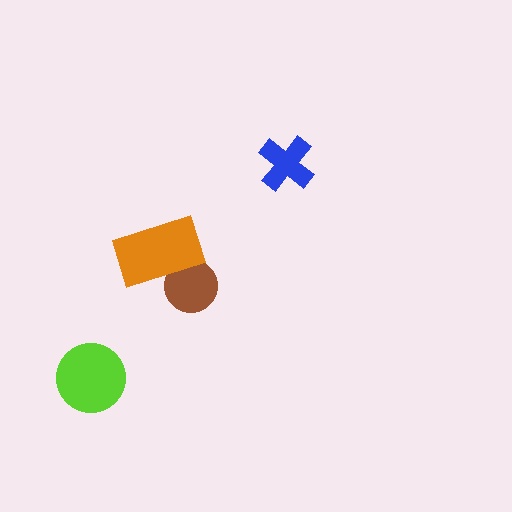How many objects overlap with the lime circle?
0 objects overlap with the lime circle.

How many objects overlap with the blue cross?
0 objects overlap with the blue cross.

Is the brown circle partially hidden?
Yes, it is partially covered by another shape.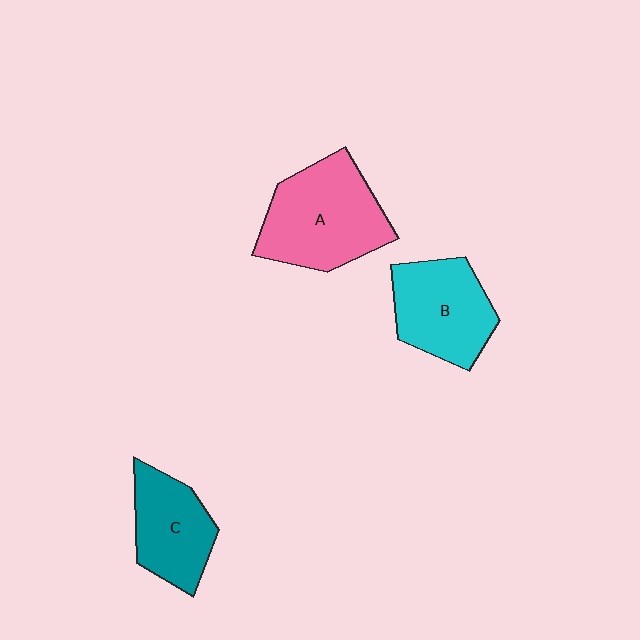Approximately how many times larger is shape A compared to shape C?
Approximately 1.5 times.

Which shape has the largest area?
Shape A (pink).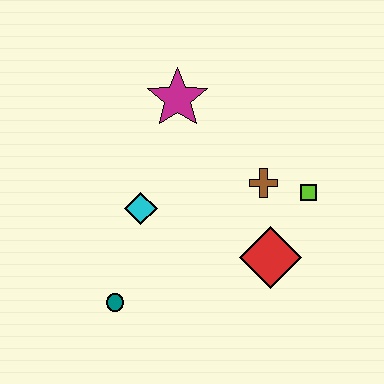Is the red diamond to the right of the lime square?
No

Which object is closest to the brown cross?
The lime square is closest to the brown cross.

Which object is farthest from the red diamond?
The magenta star is farthest from the red diamond.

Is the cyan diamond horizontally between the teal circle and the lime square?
Yes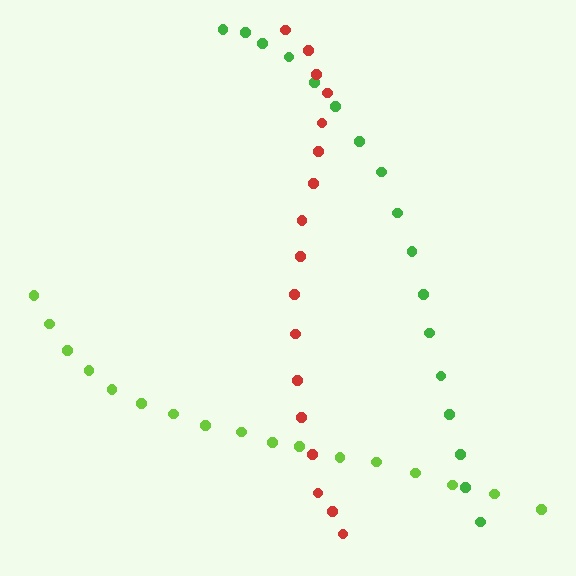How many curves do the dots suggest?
There are 3 distinct paths.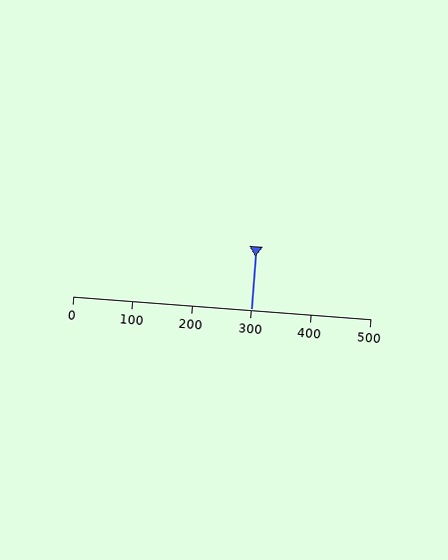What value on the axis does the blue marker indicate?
The marker indicates approximately 300.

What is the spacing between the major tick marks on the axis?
The major ticks are spaced 100 apart.